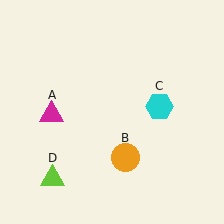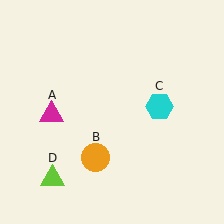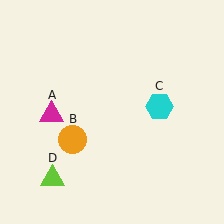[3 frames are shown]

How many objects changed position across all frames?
1 object changed position: orange circle (object B).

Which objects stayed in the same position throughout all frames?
Magenta triangle (object A) and cyan hexagon (object C) and lime triangle (object D) remained stationary.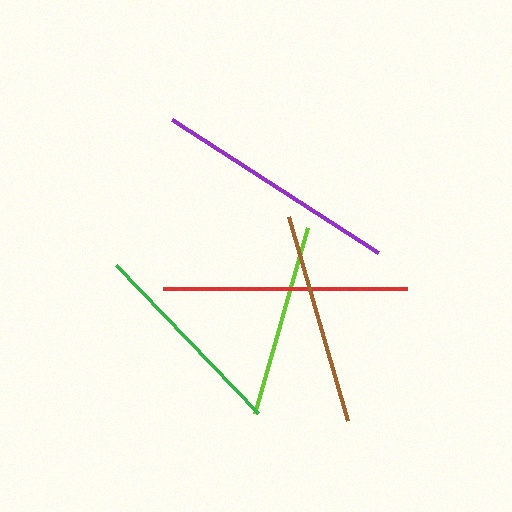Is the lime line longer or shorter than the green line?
The green line is longer than the lime line.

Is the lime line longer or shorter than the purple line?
The purple line is longer than the lime line.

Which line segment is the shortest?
The lime line is the shortest at approximately 193 pixels.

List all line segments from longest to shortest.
From longest to shortest: purple, red, brown, green, lime.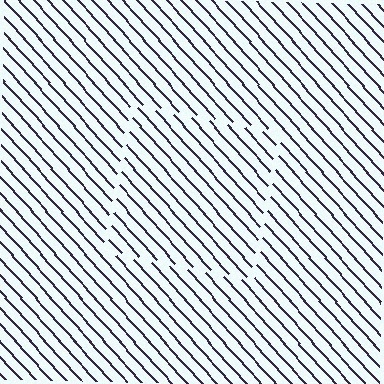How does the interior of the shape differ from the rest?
The interior of the shape contains the same grating, shifted by half a period — the contour is defined by the phase discontinuity where line-ends from the inner and outer gratings abut.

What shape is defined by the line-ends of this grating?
An illusory square. The interior of the shape contains the same grating, shifted by half a period — the contour is defined by the phase discontinuity where line-ends from the inner and outer gratings abut.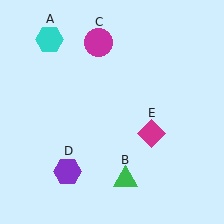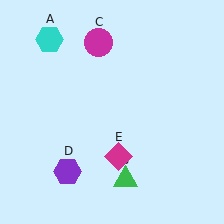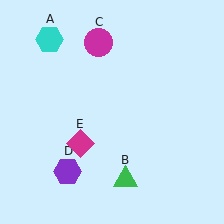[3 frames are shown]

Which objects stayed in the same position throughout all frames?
Cyan hexagon (object A) and green triangle (object B) and magenta circle (object C) and purple hexagon (object D) remained stationary.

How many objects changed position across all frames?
1 object changed position: magenta diamond (object E).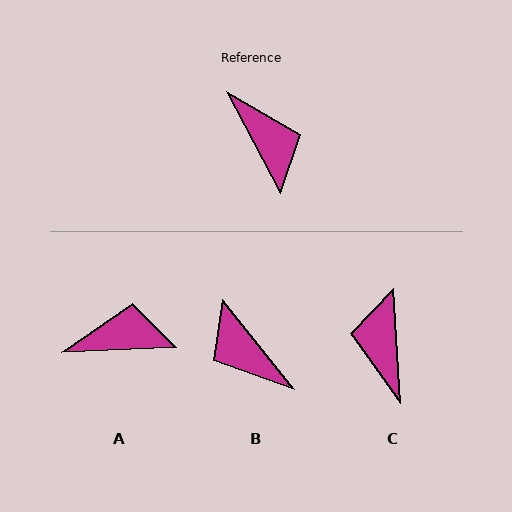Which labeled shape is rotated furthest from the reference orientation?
B, about 169 degrees away.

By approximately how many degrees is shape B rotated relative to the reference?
Approximately 169 degrees clockwise.